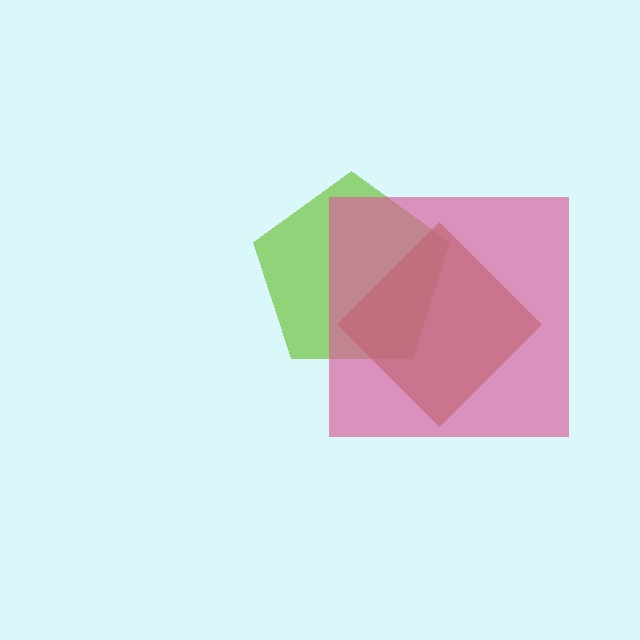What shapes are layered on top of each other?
The layered shapes are: a lime pentagon, a brown diamond, a pink square.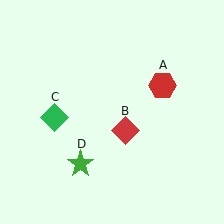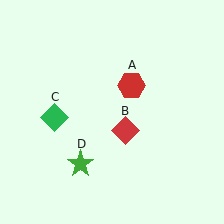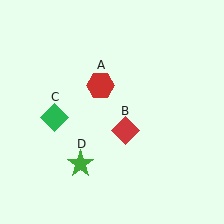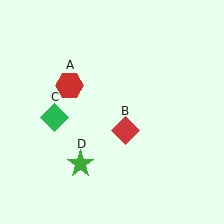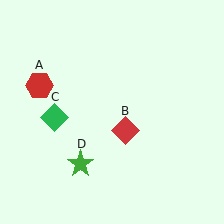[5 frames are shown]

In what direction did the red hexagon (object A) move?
The red hexagon (object A) moved left.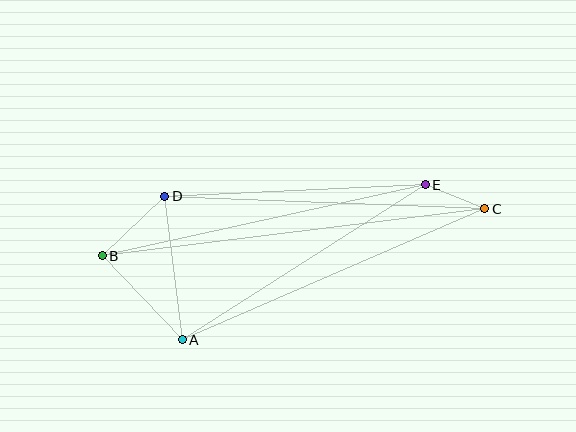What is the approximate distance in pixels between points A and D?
The distance between A and D is approximately 145 pixels.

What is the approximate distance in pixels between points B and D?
The distance between B and D is approximately 86 pixels.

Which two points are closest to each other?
Points C and E are closest to each other.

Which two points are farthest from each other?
Points B and C are farthest from each other.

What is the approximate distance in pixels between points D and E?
The distance between D and E is approximately 261 pixels.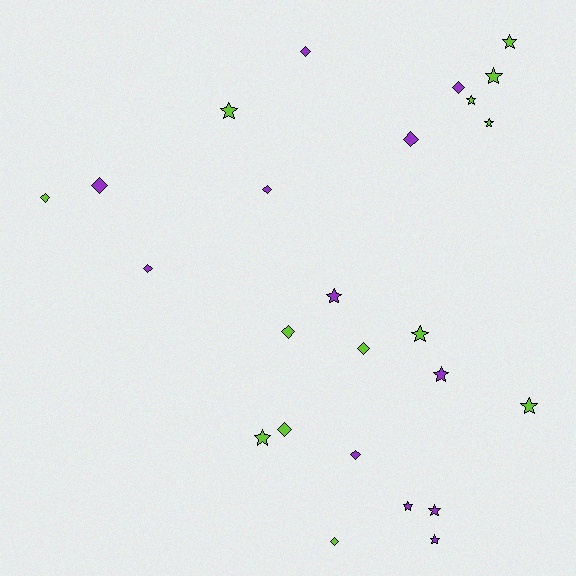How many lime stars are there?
There are 8 lime stars.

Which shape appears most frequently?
Star, with 13 objects.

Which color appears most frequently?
Lime, with 13 objects.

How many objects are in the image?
There are 25 objects.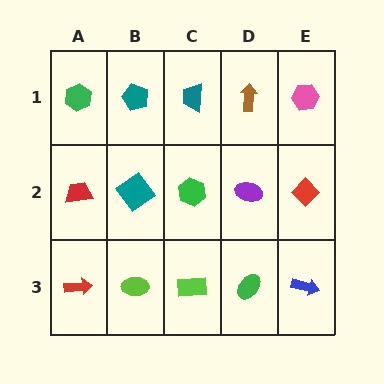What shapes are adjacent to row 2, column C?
A teal trapezoid (row 1, column C), a lime rectangle (row 3, column C), a teal diamond (row 2, column B), a purple ellipse (row 2, column D).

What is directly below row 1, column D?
A purple ellipse.